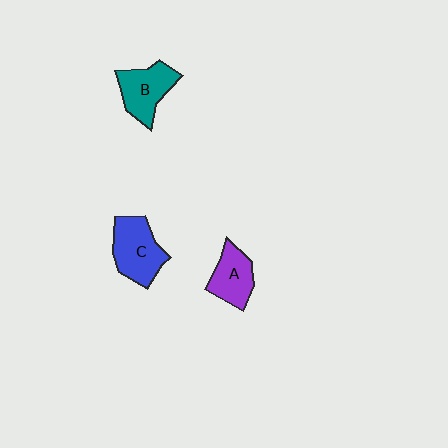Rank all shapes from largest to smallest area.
From largest to smallest: C (blue), B (teal), A (purple).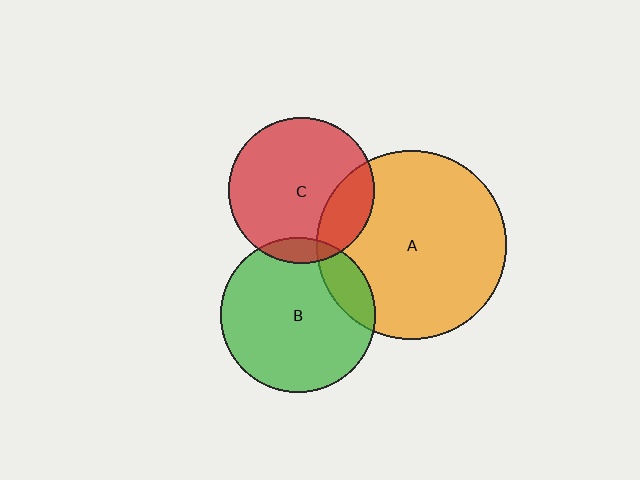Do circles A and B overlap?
Yes.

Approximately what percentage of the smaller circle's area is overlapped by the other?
Approximately 15%.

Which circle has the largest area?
Circle A (orange).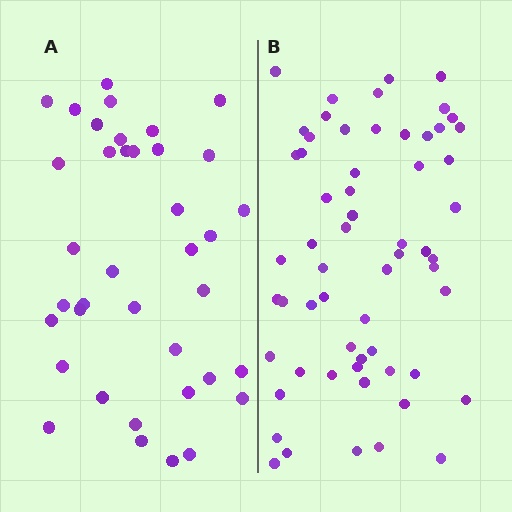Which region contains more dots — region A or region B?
Region B (the right region) has more dots.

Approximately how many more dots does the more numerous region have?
Region B has approximately 20 more dots than region A.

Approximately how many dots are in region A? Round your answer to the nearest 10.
About 40 dots. (The exact count is 38, which rounds to 40.)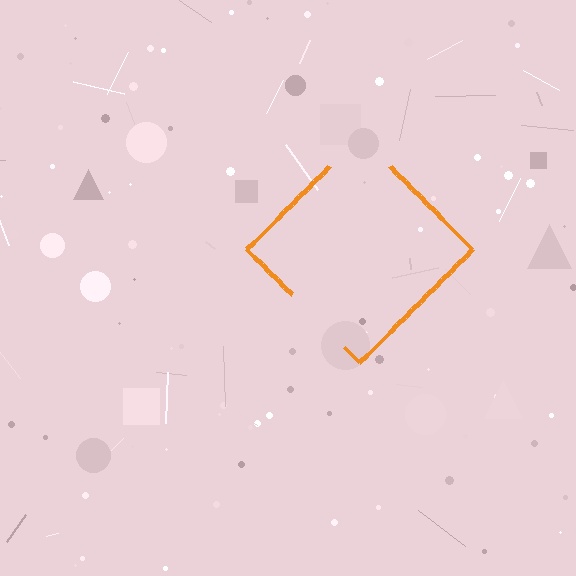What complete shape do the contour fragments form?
The contour fragments form a diamond.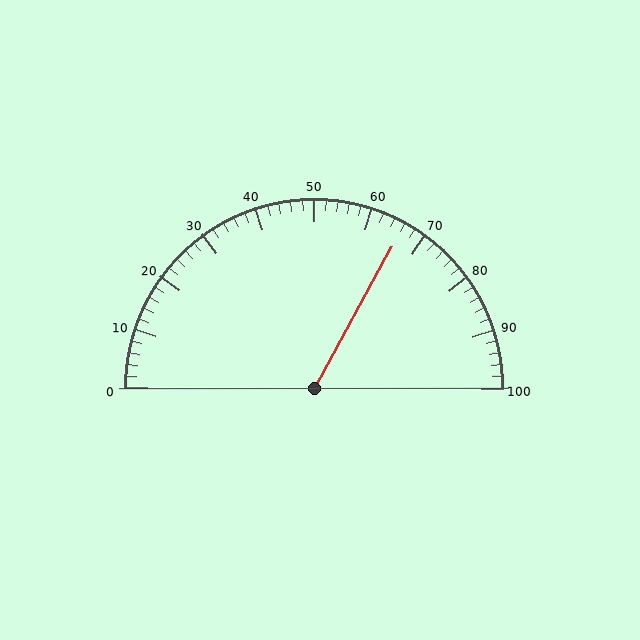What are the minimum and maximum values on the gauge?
The gauge ranges from 0 to 100.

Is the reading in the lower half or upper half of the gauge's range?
The reading is in the upper half of the range (0 to 100).